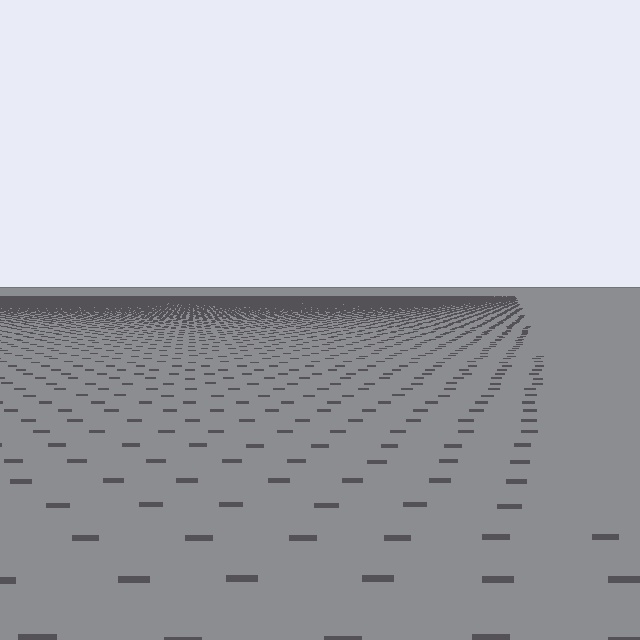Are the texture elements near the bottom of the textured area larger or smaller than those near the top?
Larger. Near the bottom, elements are closer to the viewer and appear at a bigger on-screen size.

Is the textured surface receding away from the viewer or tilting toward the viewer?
The surface is receding away from the viewer. Texture elements get smaller and denser toward the top.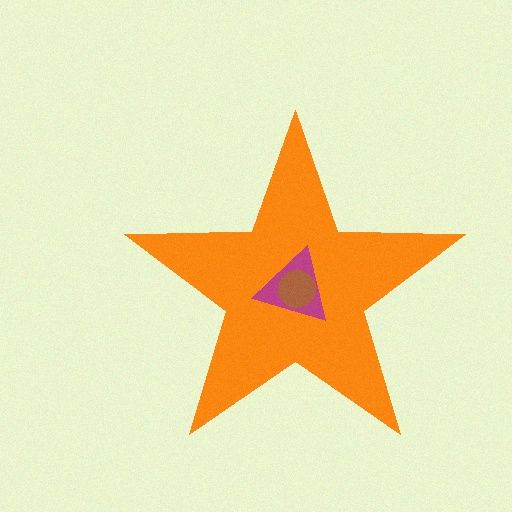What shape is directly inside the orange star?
The magenta triangle.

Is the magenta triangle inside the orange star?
Yes.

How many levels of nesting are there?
3.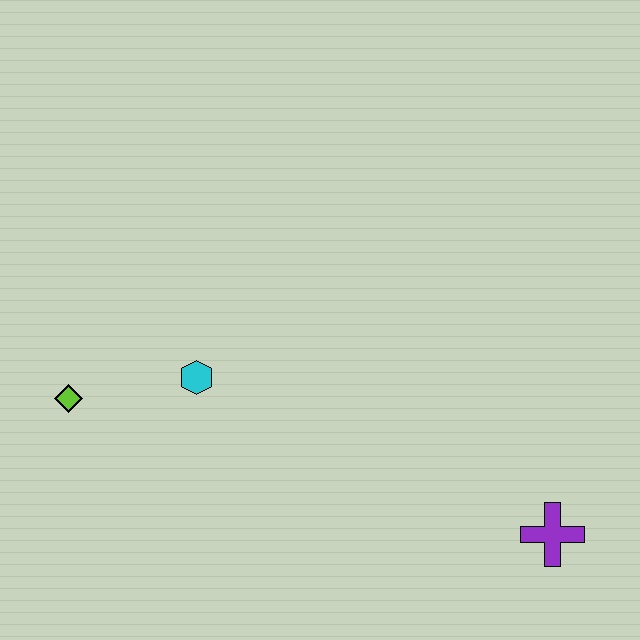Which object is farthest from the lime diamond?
The purple cross is farthest from the lime diamond.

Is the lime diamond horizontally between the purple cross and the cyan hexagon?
No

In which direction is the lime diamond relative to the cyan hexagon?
The lime diamond is to the left of the cyan hexagon.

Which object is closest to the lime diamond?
The cyan hexagon is closest to the lime diamond.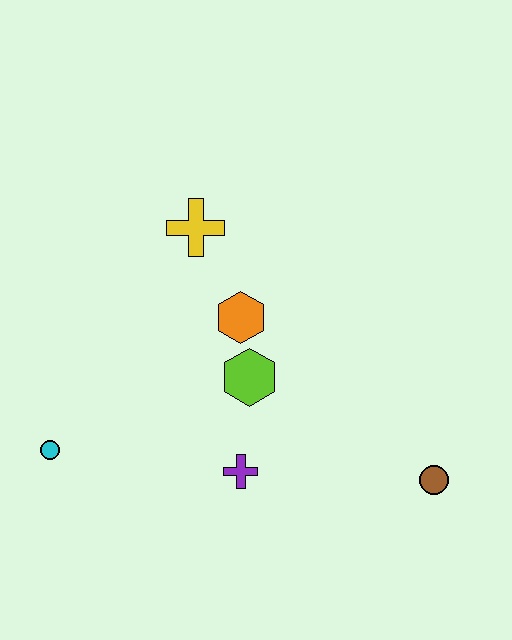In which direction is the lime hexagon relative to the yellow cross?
The lime hexagon is below the yellow cross.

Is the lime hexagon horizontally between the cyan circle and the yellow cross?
No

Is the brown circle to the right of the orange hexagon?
Yes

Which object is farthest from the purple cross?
The yellow cross is farthest from the purple cross.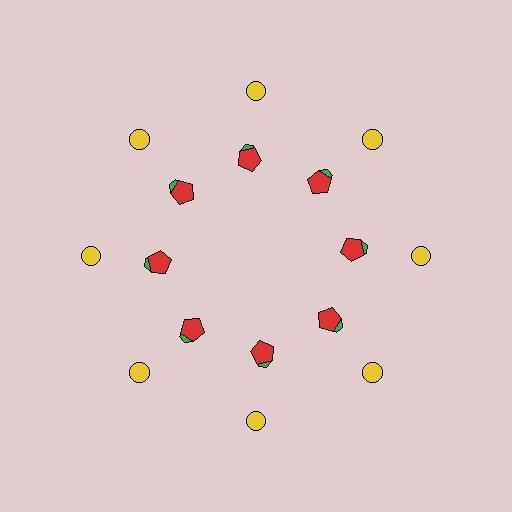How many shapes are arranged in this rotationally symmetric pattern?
There are 24 shapes, arranged in 8 groups of 3.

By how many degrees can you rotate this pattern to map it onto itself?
The pattern maps onto itself every 45 degrees of rotation.